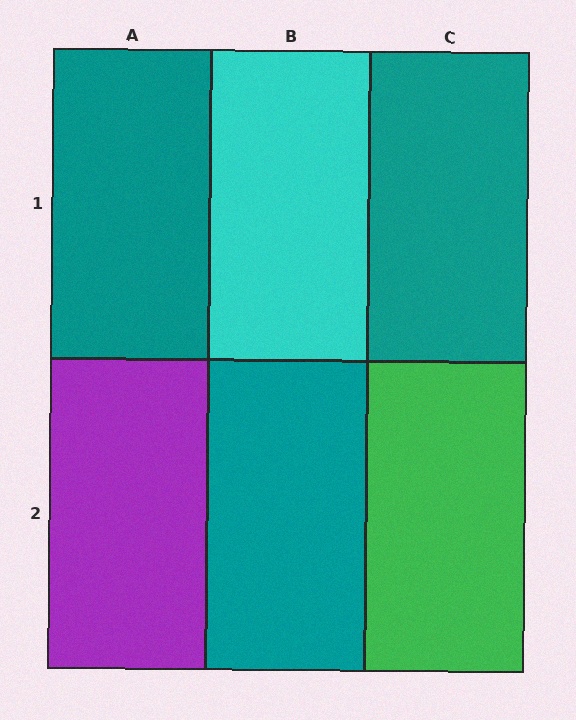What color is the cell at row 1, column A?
Teal.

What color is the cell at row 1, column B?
Cyan.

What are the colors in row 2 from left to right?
Purple, teal, green.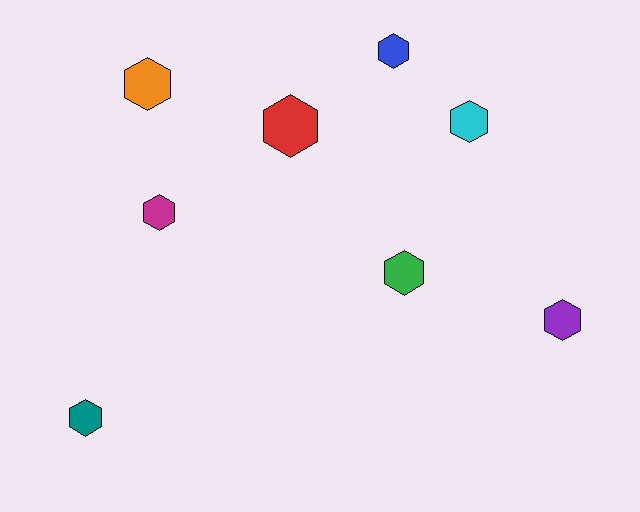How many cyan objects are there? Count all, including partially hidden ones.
There is 1 cyan object.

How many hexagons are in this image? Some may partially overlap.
There are 8 hexagons.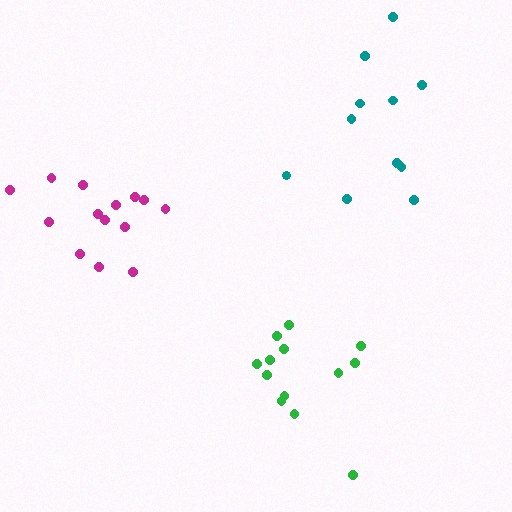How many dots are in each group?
Group 1: 11 dots, Group 2: 14 dots, Group 3: 13 dots (38 total).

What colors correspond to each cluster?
The clusters are colored: teal, magenta, green.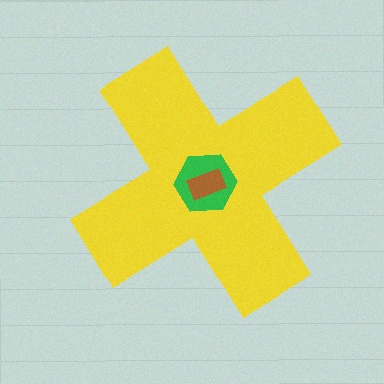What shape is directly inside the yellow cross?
The green hexagon.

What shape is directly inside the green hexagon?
The brown rectangle.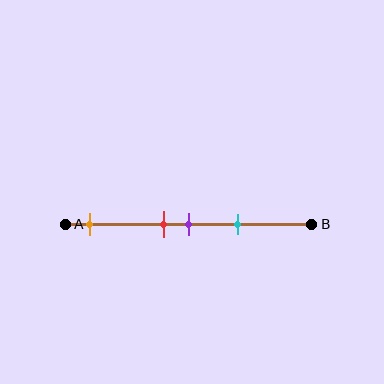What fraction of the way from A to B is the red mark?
The red mark is approximately 40% (0.4) of the way from A to B.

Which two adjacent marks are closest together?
The red and purple marks are the closest adjacent pair.